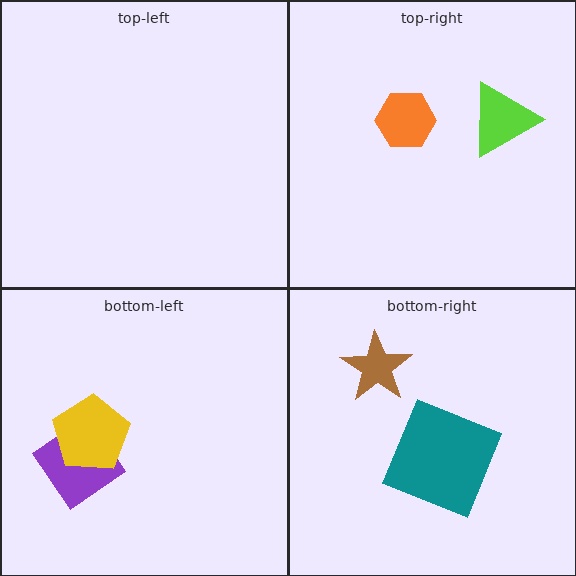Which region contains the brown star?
The bottom-right region.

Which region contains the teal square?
The bottom-right region.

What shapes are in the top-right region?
The orange hexagon, the lime triangle.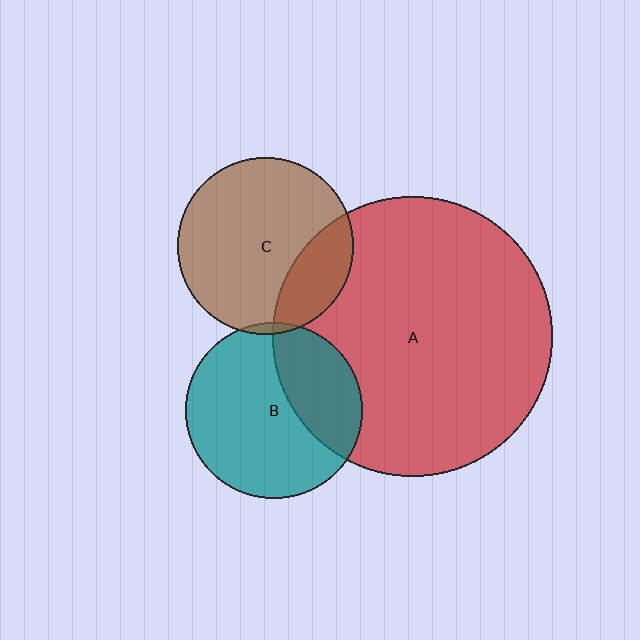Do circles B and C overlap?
Yes.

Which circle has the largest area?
Circle A (red).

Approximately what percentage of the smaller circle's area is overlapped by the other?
Approximately 5%.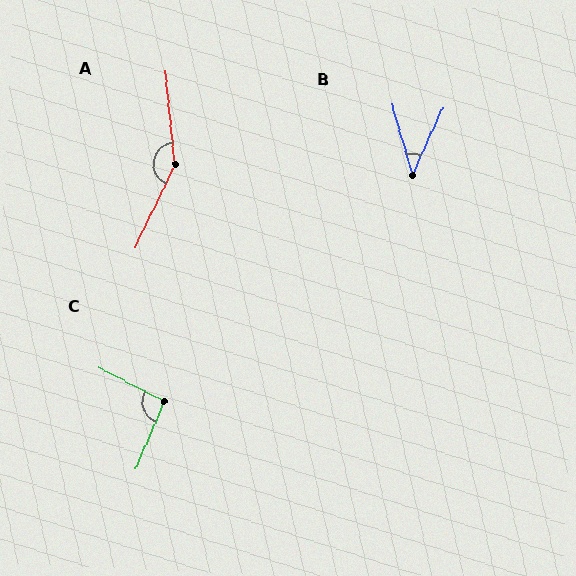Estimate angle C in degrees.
Approximately 94 degrees.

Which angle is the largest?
A, at approximately 149 degrees.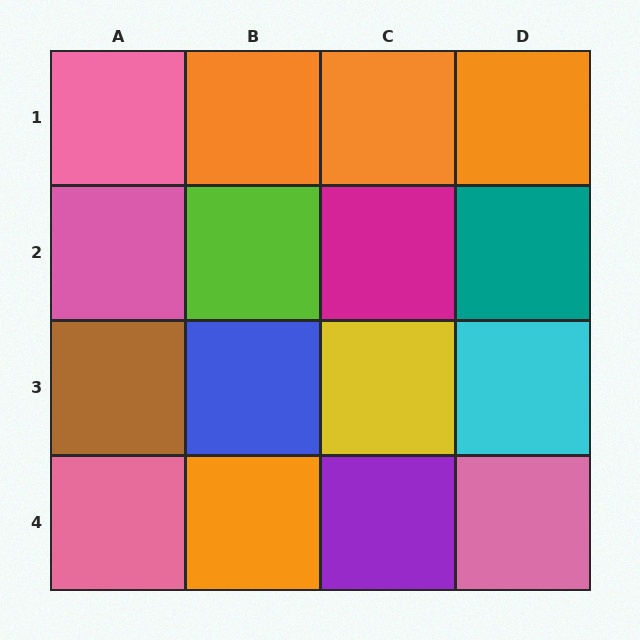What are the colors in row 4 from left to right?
Pink, orange, purple, pink.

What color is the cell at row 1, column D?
Orange.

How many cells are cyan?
1 cell is cyan.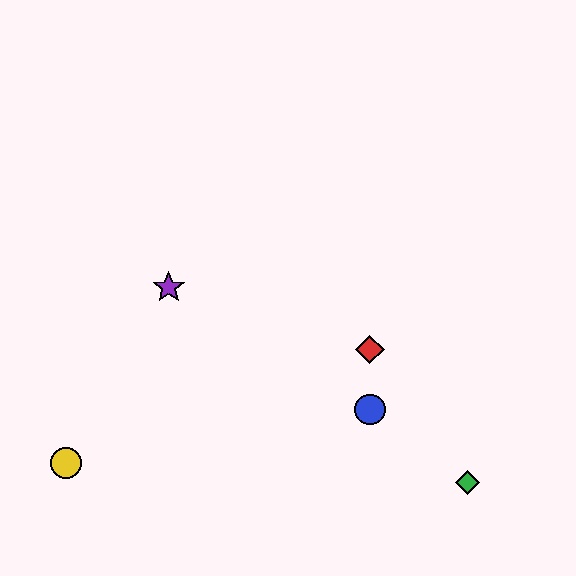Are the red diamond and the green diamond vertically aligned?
No, the red diamond is at x≈370 and the green diamond is at x≈468.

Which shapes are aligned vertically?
The red diamond, the blue circle are aligned vertically.